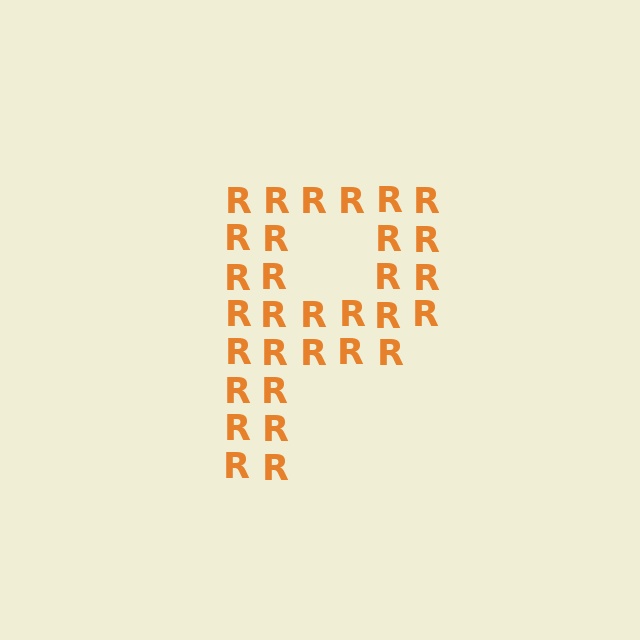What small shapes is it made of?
It is made of small letter R's.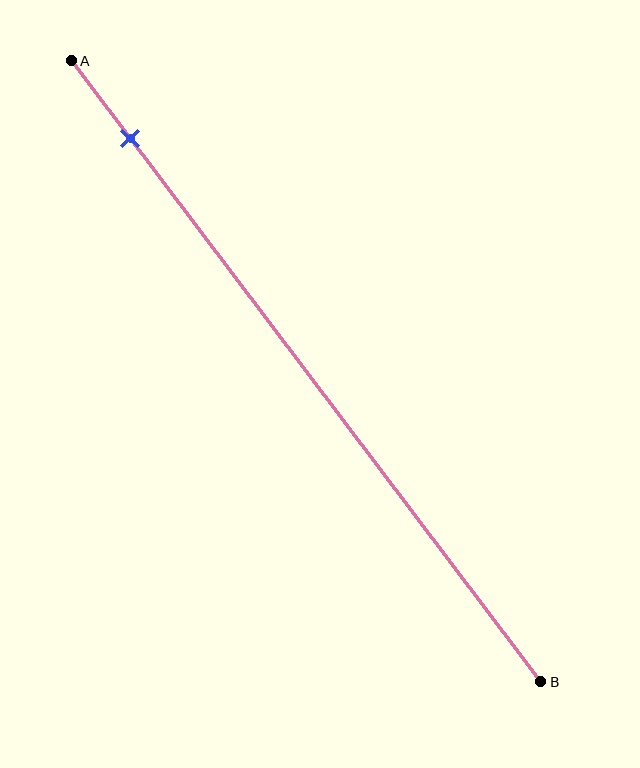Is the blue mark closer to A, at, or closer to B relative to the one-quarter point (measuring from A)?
The blue mark is closer to point A than the one-quarter point of segment AB.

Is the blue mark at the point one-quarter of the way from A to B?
No, the mark is at about 15% from A, not at the 25% one-quarter point.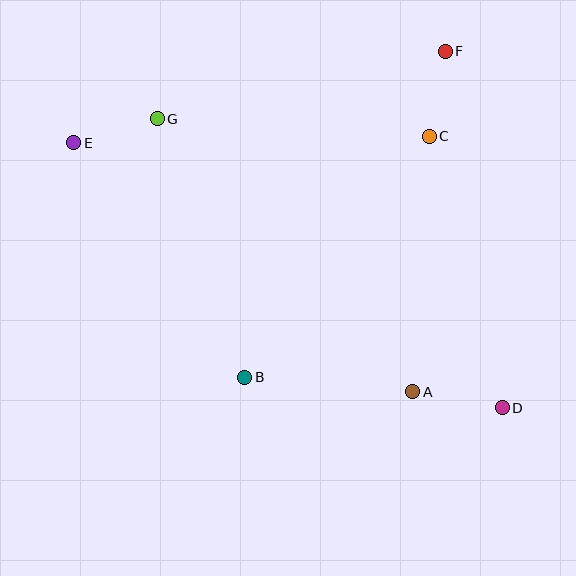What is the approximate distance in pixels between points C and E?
The distance between C and E is approximately 355 pixels.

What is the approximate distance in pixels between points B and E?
The distance between B and E is approximately 290 pixels.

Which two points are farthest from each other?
Points D and E are farthest from each other.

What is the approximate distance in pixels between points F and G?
The distance between F and G is approximately 296 pixels.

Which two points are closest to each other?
Points C and F are closest to each other.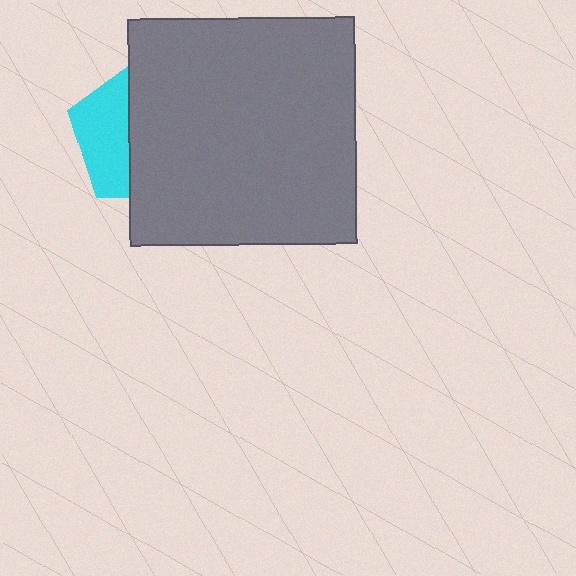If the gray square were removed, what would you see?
You would see the complete cyan pentagon.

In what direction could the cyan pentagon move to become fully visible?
The cyan pentagon could move left. That would shift it out from behind the gray square entirely.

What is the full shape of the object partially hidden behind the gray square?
The partially hidden object is a cyan pentagon.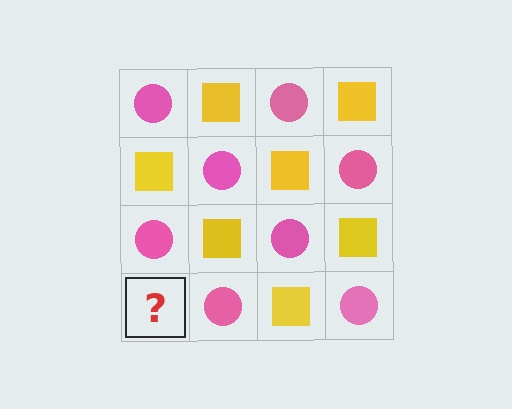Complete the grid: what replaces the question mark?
The question mark should be replaced with a yellow square.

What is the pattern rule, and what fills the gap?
The rule is that it alternates pink circle and yellow square in a checkerboard pattern. The gap should be filled with a yellow square.